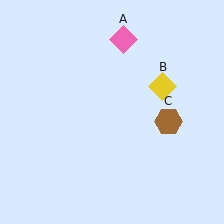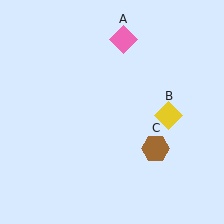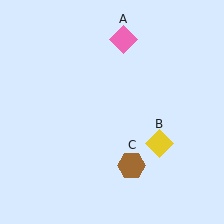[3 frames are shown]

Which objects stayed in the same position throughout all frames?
Pink diamond (object A) remained stationary.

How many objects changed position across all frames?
2 objects changed position: yellow diamond (object B), brown hexagon (object C).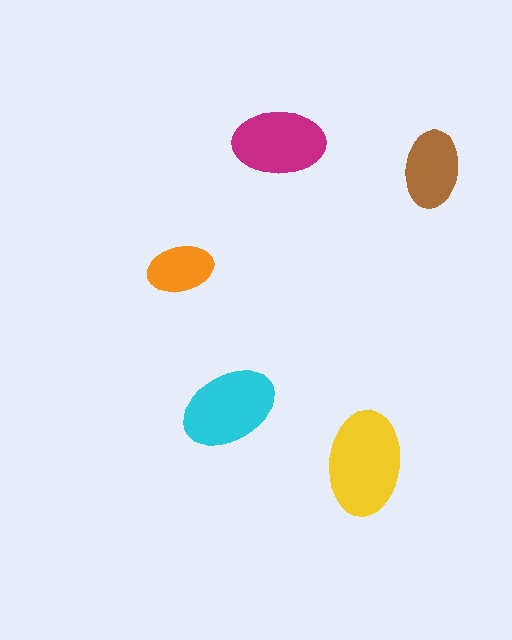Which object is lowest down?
The yellow ellipse is bottommost.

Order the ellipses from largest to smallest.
the yellow one, the cyan one, the magenta one, the brown one, the orange one.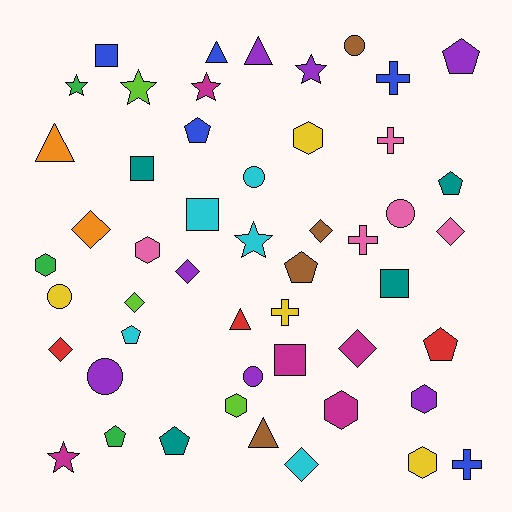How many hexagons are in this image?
There are 7 hexagons.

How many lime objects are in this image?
There are 3 lime objects.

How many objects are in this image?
There are 50 objects.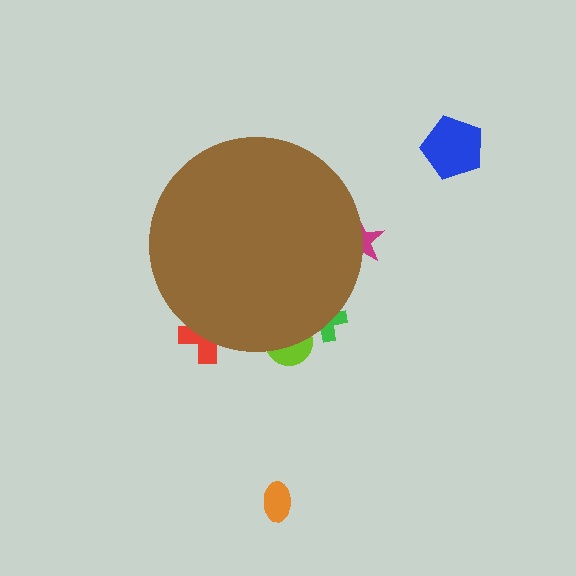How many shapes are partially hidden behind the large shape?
4 shapes are partially hidden.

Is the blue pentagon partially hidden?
No, the blue pentagon is fully visible.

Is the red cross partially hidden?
Yes, the red cross is partially hidden behind the brown circle.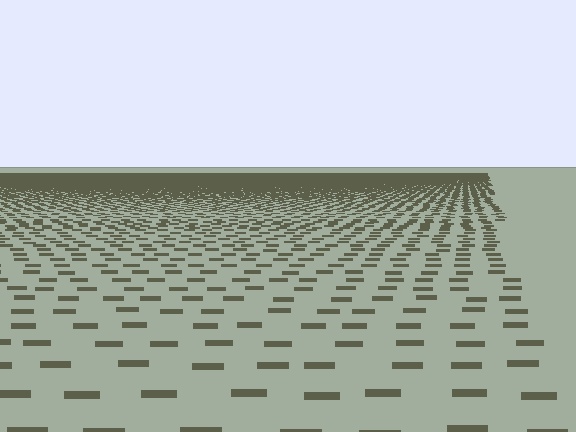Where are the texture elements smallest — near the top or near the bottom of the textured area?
Near the top.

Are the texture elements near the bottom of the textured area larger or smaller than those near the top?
Larger. Near the bottom, elements are closer to the viewer and appear at a bigger on-screen size.